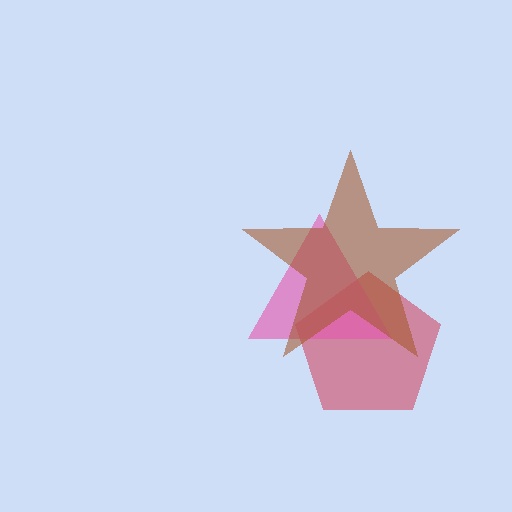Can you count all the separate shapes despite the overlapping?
Yes, there are 3 separate shapes.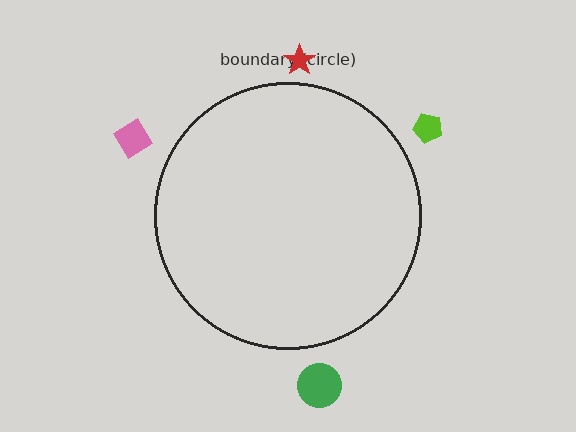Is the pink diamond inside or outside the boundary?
Outside.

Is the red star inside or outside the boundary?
Outside.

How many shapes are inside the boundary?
0 inside, 4 outside.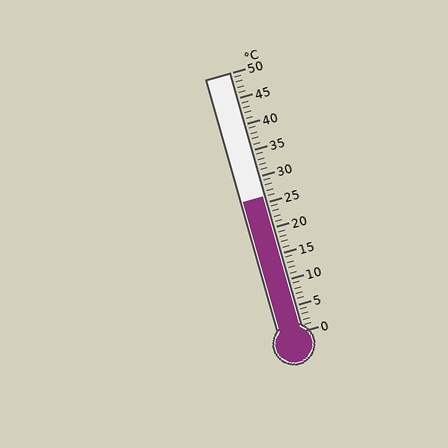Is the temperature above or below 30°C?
The temperature is below 30°C.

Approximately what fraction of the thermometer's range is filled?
The thermometer is filled to approximately 50% of its range.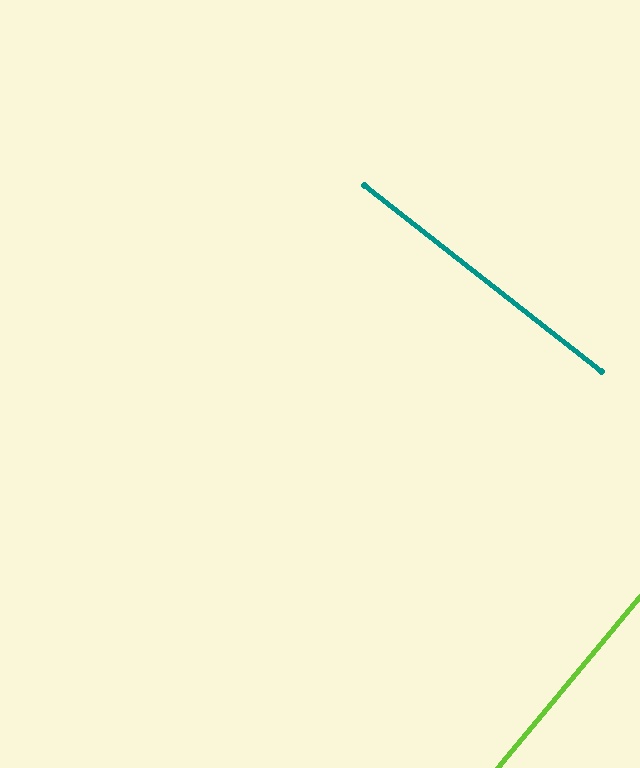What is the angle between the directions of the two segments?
Approximately 88 degrees.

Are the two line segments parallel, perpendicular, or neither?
Perpendicular — they meet at approximately 88°.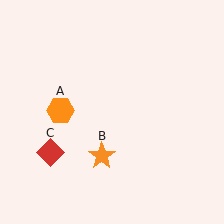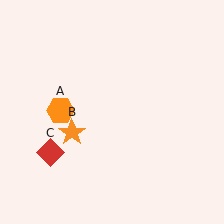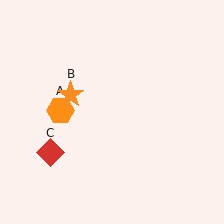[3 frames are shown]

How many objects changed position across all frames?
1 object changed position: orange star (object B).